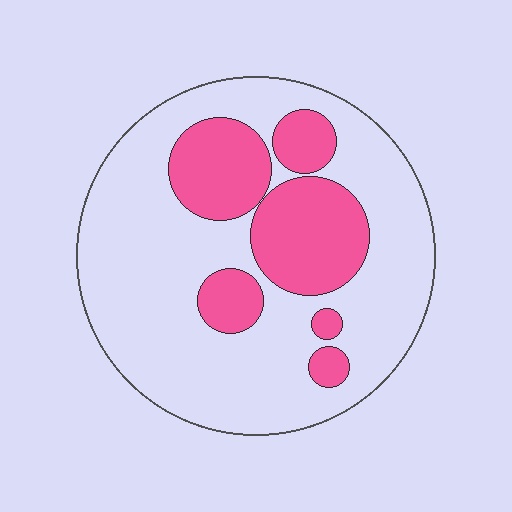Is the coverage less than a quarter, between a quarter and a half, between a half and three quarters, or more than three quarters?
Between a quarter and a half.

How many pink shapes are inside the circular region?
6.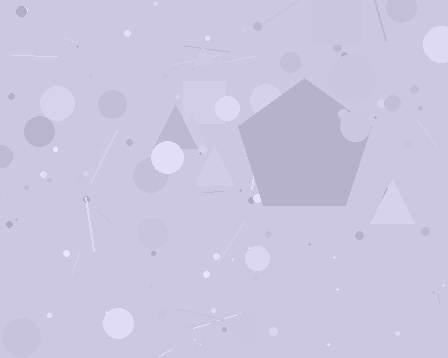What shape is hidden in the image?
A pentagon is hidden in the image.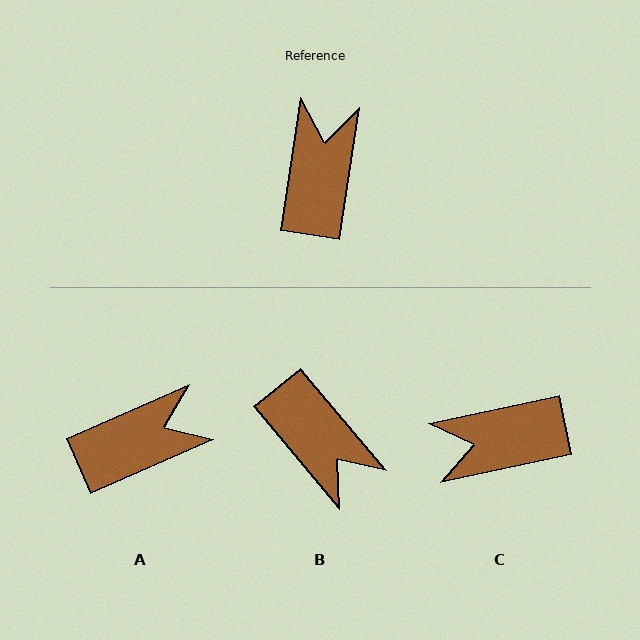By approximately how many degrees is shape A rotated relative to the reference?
Approximately 57 degrees clockwise.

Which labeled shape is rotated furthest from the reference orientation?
B, about 132 degrees away.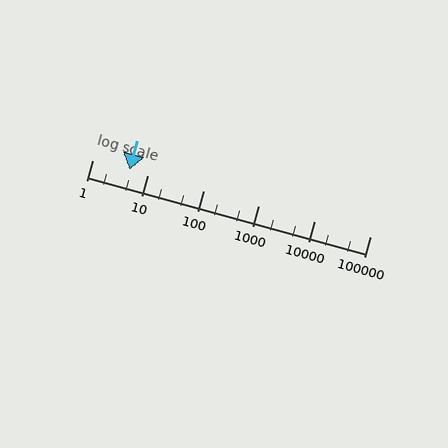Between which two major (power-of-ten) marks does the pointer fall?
The pointer is between 1 and 10.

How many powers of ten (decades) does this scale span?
The scale spans 5 decades, from 1 to 100000.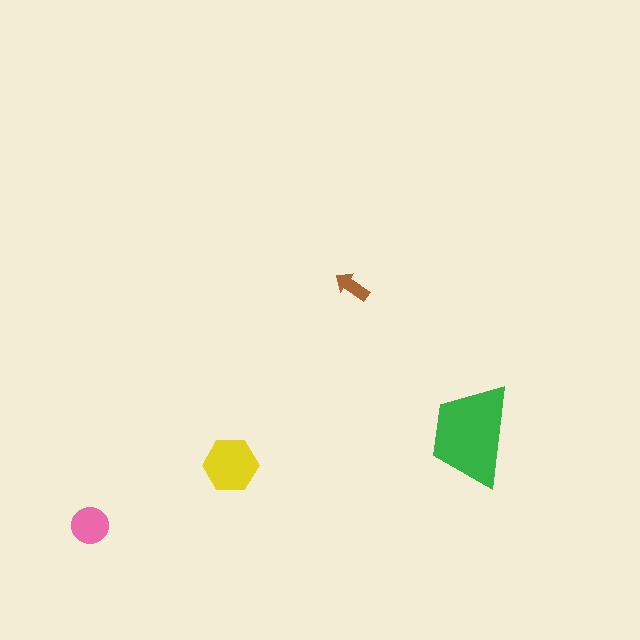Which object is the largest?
The green trapezoid.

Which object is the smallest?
The brown arrow.